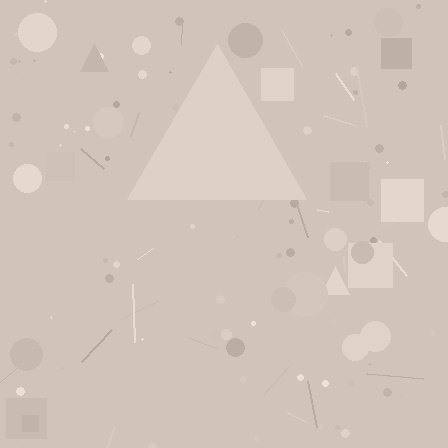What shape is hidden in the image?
A triangle is hidden in the image.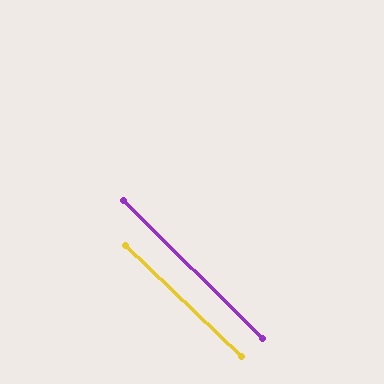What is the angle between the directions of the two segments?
Approximately 1 degree.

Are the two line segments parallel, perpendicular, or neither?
Parallel — their directions differ by only 1.2°.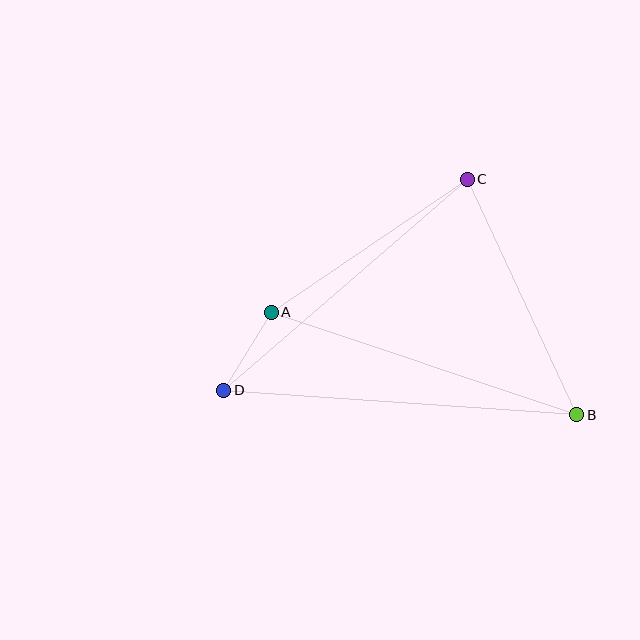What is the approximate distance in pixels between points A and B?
The distance between A and B is approximately 322 pixels.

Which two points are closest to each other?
Points A and D are closest to each other.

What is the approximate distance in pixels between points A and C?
The distance between A and C is approximately 237 pixels.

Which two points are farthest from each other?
Points B and D are farthest from each other.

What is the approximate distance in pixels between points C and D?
The distance between C and D is approximately 322 pixels.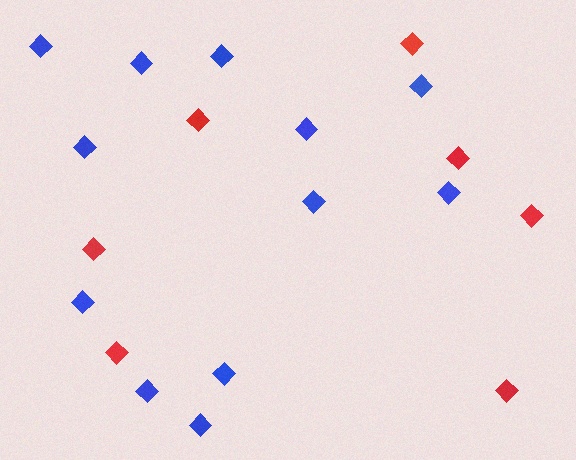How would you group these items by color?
There are 2 groups: one group of blue diamonds (12) and one group of red diamonds (7).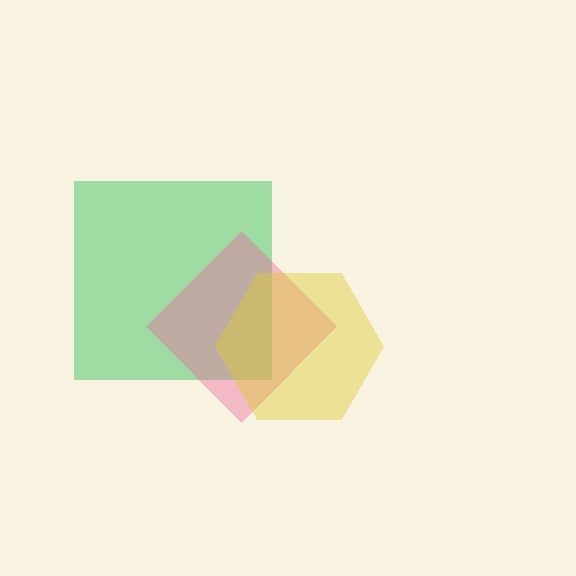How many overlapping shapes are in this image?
There are 3 overlapping shapes in the image.